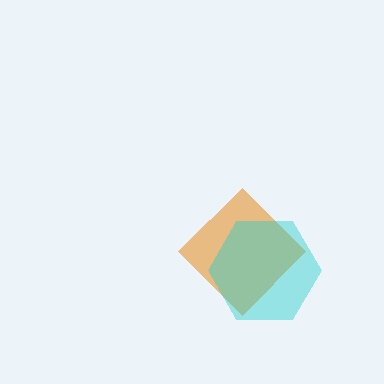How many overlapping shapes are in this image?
There are 2 overlapping shapes in the image.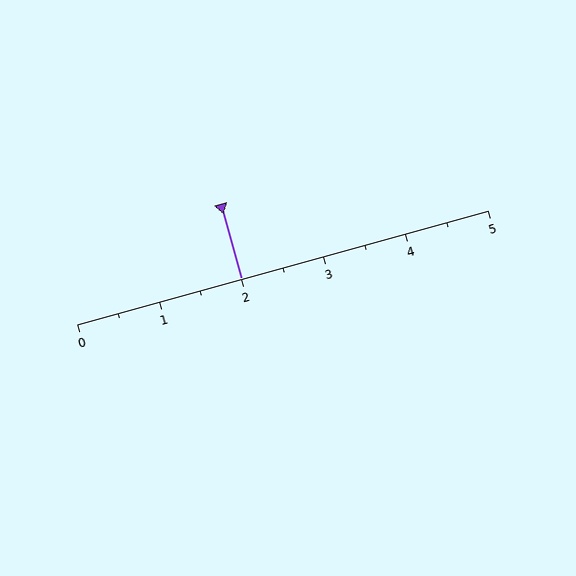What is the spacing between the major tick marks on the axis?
The major ticks are spaced 1 apart.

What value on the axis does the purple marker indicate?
The marker indicates approximately 2.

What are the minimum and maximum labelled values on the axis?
The axis runs from 0 to 5.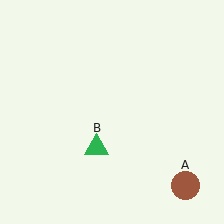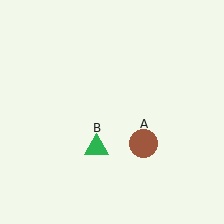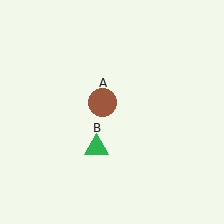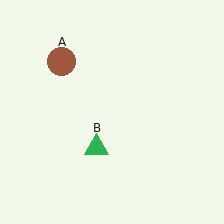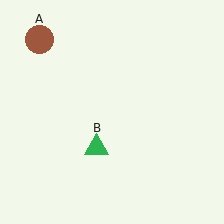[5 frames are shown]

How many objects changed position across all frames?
1 object changed position: brown circle (object A).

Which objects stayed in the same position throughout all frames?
Green triangle (object B) remained stationary.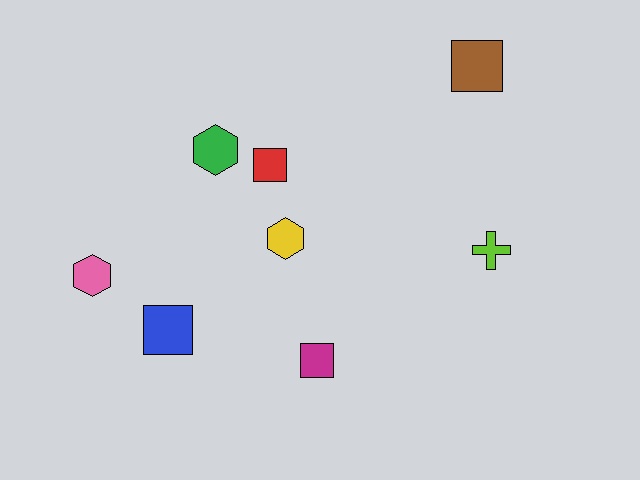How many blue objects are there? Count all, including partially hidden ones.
There is 1 blue object.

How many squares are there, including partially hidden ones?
There are 4 squares.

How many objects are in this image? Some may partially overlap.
There are 8 objects.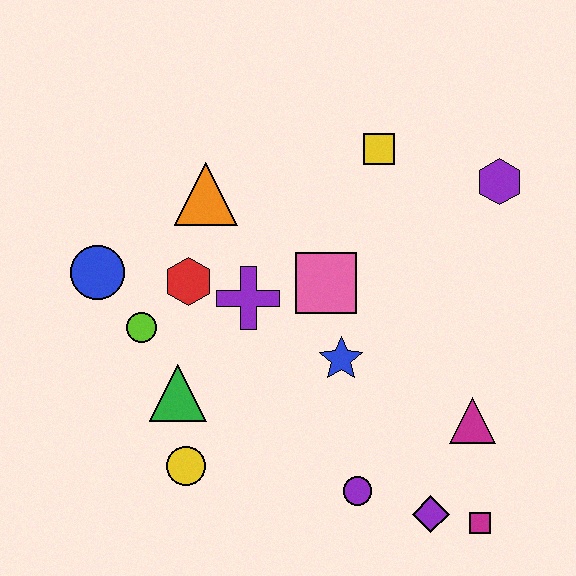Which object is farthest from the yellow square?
The magenta square is farthest from the yellow square.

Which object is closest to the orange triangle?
The red hexagon is closest to the orange triangle.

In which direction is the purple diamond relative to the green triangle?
The purple diamond is to the right of the green triangle.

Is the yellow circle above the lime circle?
No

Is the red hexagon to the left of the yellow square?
Yes